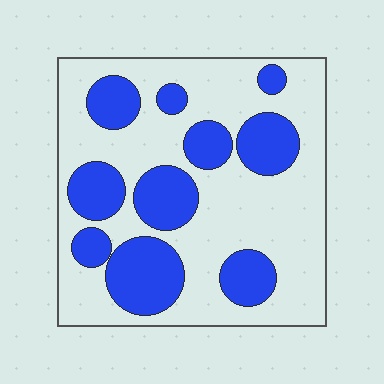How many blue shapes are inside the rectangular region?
10.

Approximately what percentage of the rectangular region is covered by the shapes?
Approximately 35%.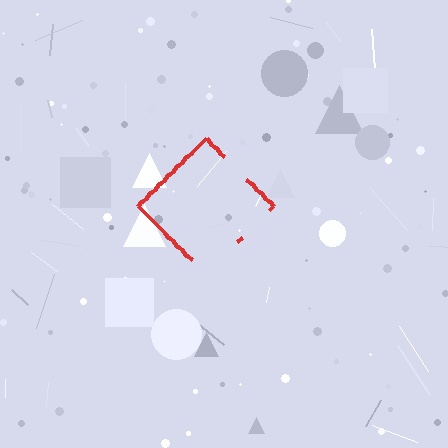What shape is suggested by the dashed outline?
The dashed outline suggests a diamond.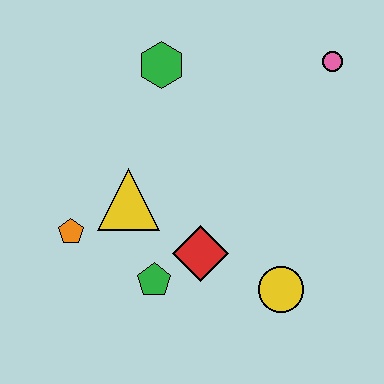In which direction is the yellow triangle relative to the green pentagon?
The yellow triangle is above the green pentagon.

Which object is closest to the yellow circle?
The red diamond is closest to the yellow circle.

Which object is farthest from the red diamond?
The pink circle is farthest from the red diamond.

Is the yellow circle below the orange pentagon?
Yes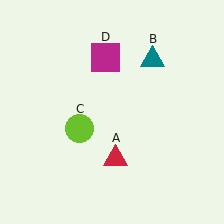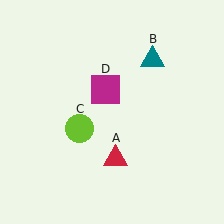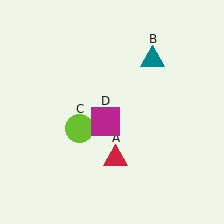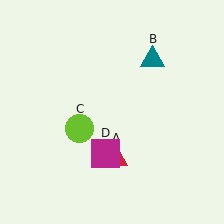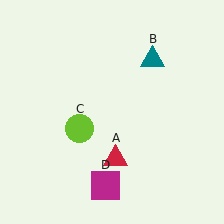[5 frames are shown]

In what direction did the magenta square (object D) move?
The magenta square (object D) moved down.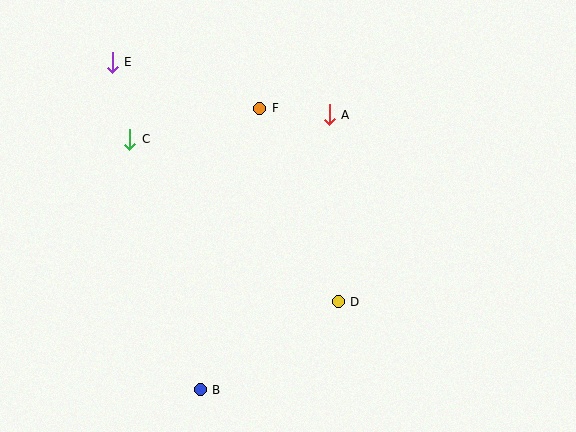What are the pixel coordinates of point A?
Point A is at (329, 115).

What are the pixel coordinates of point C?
Point C is at (130, 139).